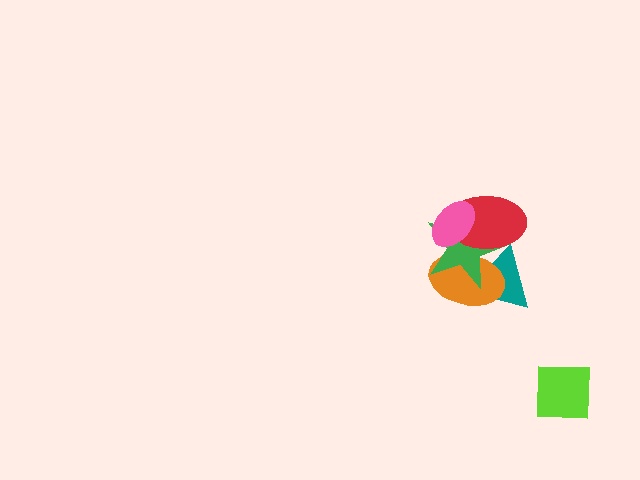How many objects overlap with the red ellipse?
4 objects overlap with the red ellipse.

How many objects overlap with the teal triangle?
3 objects overlap with the teal triangle.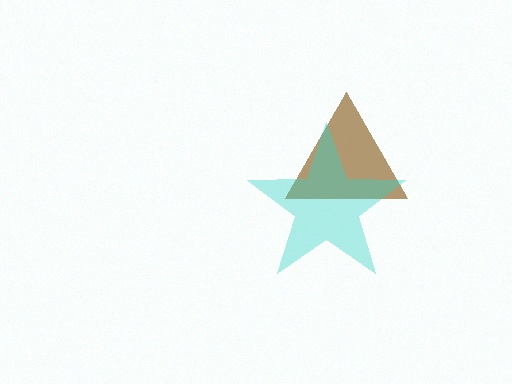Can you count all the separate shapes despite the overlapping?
Yes, there are 2 separate shapes.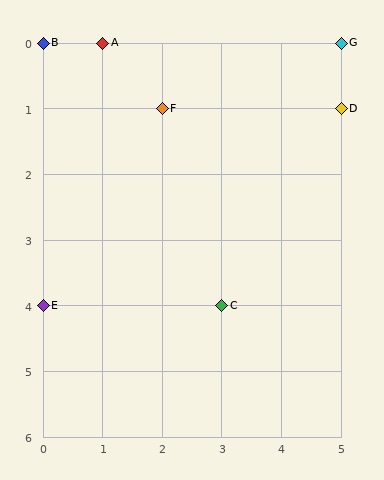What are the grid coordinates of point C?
Point C is at grid coordinates (3, 4).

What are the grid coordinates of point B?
Point B is at grid coordinates (0, 0).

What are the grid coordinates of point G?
Point G is at grid coordinates (5, 0).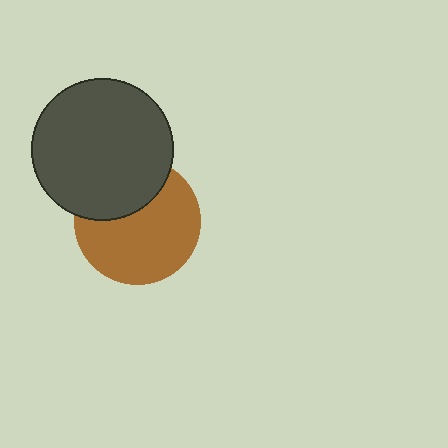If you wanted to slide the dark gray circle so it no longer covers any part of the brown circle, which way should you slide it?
Slide it up — that is the most direct way to separate the two shapes.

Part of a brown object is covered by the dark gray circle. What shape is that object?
It is a circle.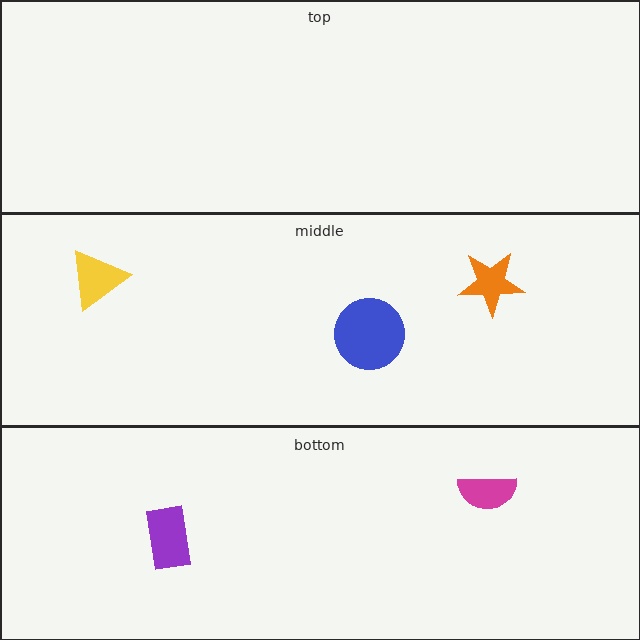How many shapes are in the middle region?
3.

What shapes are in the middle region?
The blue circle, the orange star, the yellow triangle.